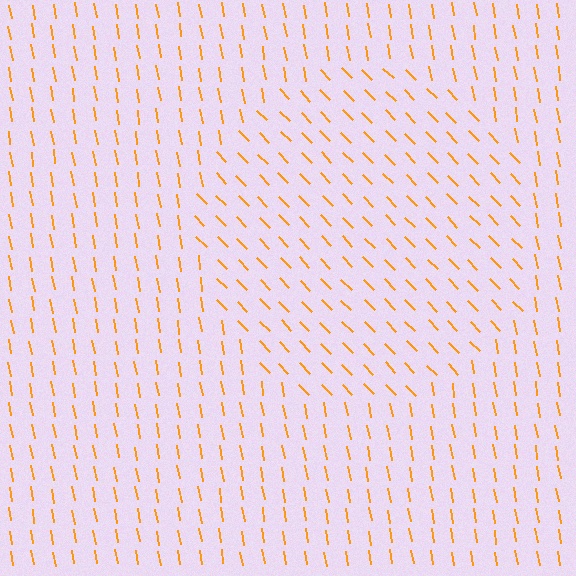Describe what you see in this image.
The image is filled with small orange line segments. A circle region in the image has lines oriented differently from the surrounding lines, creating a visible texture boundary.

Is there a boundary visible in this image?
Yes, there is a texture boundary formed by a change in line orientation.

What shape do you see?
I see a circle.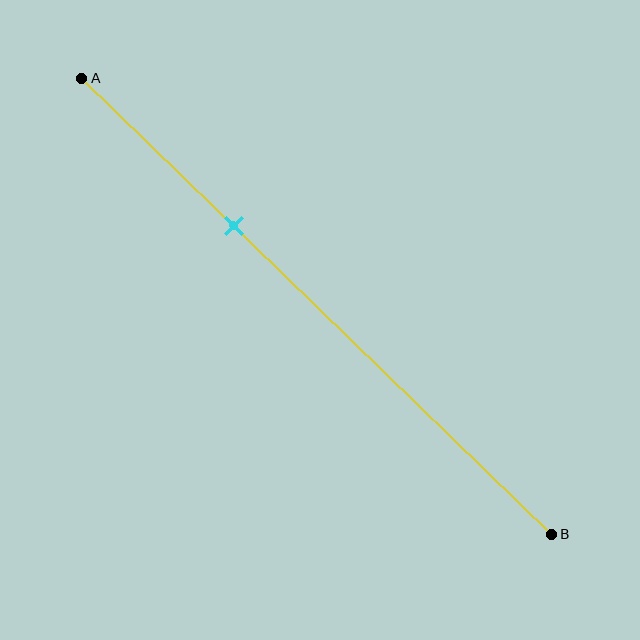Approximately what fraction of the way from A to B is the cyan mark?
The cyan mark is approximately 30% of the way from A to B.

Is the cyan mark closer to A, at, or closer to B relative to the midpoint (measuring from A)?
The cyan mark is closer to point A than the midpoint of segment AB.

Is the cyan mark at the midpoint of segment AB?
No, the mark is at about 30% from A, not at the 50% midpoint.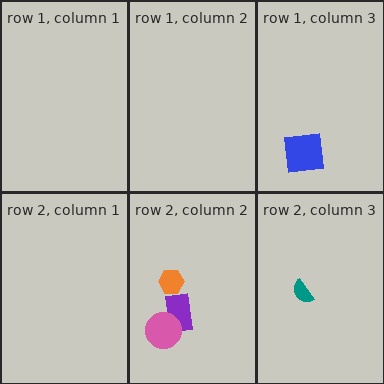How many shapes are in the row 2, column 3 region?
1.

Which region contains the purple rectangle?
The row 2, column 2 region.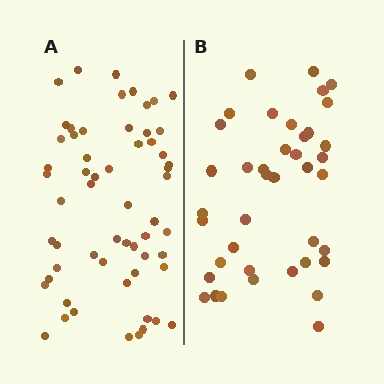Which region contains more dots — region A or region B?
Region A (the left region) has more dots.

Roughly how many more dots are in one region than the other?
Region A has approximately 20 more dots than region B.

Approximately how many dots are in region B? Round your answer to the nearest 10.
About 40 dots.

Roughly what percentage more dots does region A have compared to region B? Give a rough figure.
About 50% more.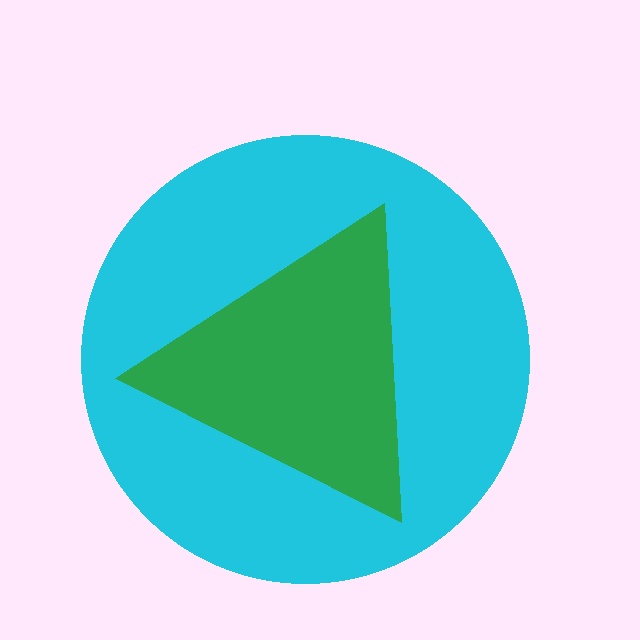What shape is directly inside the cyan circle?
The green triangle.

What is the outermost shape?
The cyan circle.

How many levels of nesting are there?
2.